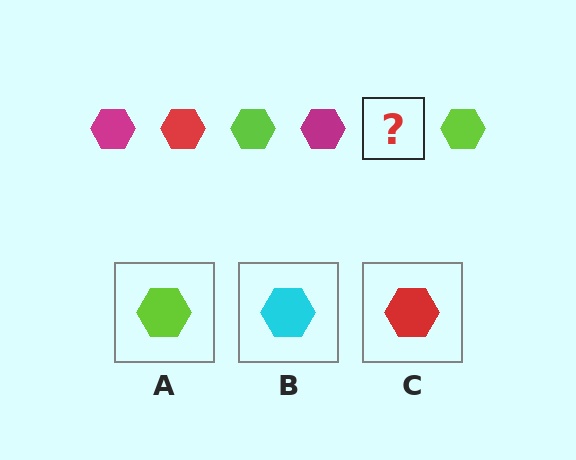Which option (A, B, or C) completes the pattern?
C.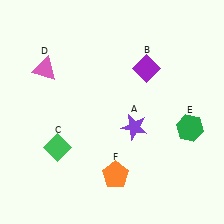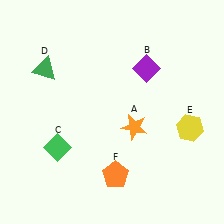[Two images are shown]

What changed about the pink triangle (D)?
In Image 1, D is pink. In Image 2, it changed to green.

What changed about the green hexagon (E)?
In Image 1, E is green. In Image 2, it changed to yellow.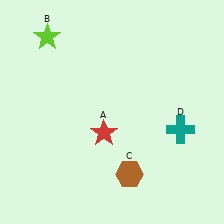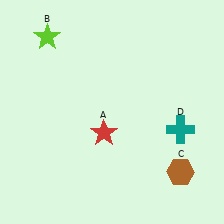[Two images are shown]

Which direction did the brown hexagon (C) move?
The brown hexagon (C) moved right.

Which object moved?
The brown hexagon (C) moved right.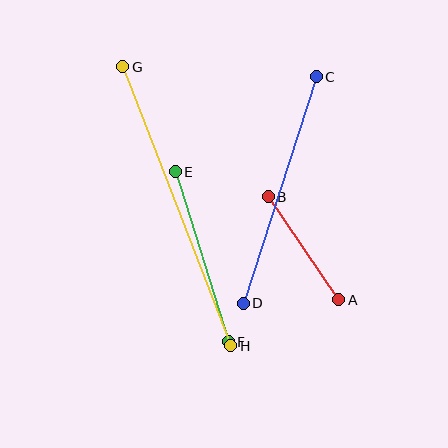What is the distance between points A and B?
The distance is approximately 125 pixels.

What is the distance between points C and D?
The distance is approximately 238 pixels.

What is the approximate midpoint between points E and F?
The midpoint is at approximately (202, 257) pixels.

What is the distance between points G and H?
The distance is approximately 299 pixels.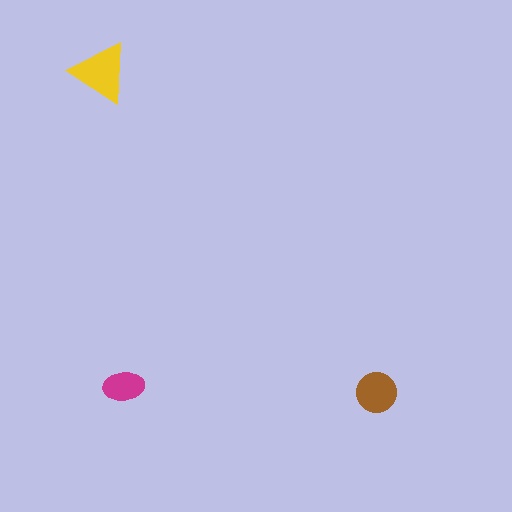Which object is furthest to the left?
The yellow triangle is leftmost.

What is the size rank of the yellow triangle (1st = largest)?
1st.